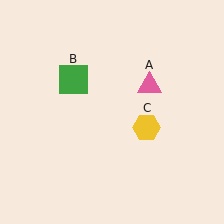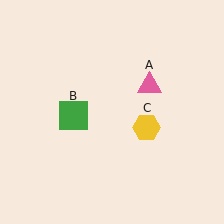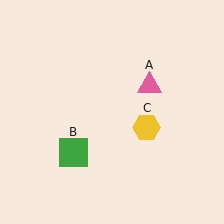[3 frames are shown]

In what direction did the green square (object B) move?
The green square (object B) moved down.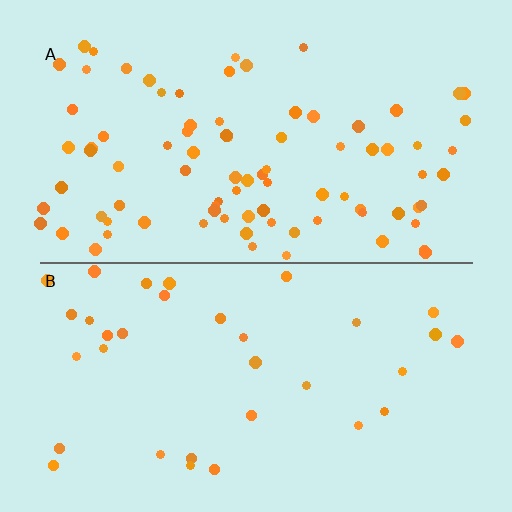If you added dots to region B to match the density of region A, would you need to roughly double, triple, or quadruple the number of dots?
Approximately triple.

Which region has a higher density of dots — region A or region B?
A (the top).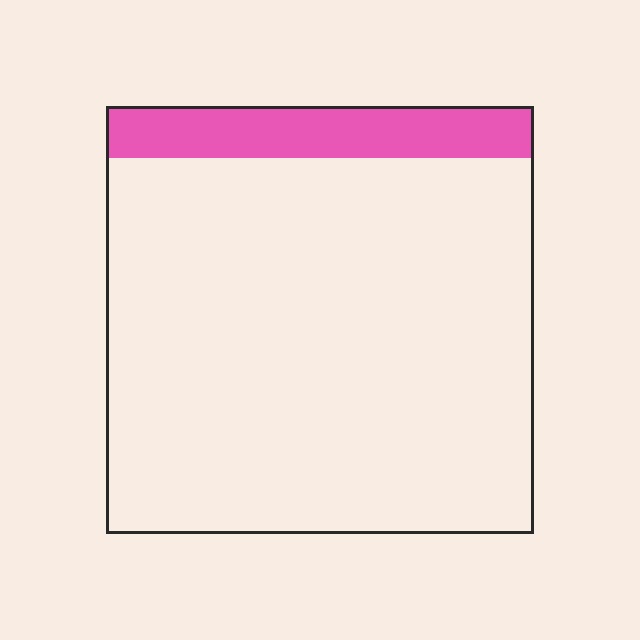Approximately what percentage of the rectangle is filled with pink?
Approximately 10%.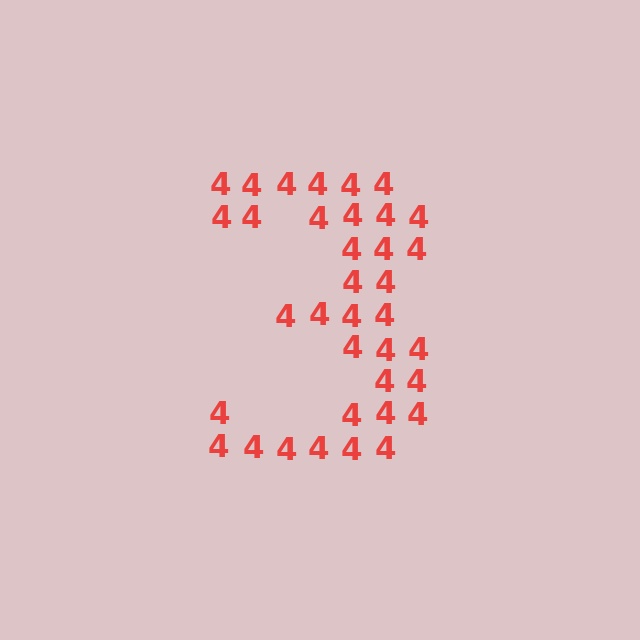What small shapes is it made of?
It is made of small digit 4's.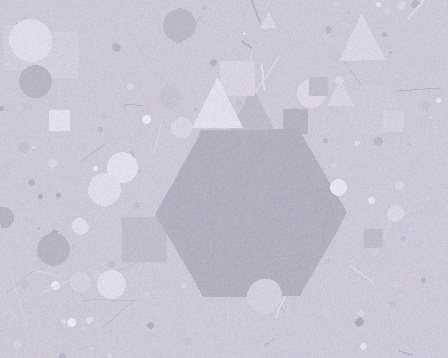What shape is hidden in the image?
A hexagon is hidden in the image.